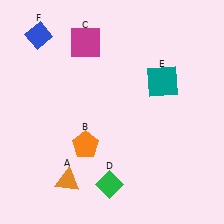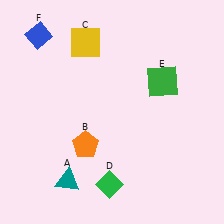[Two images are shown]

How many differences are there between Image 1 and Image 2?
There are 3 differences between the two images.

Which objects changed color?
A changed from orange to teal. C changed from magenta to yellow. E changed from teal to green.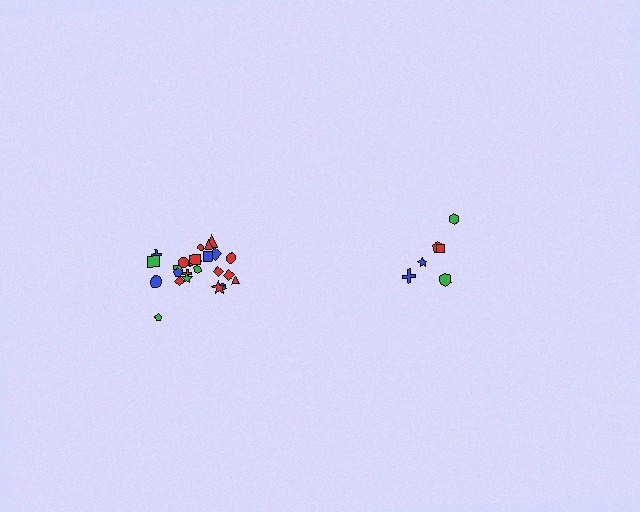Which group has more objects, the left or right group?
The left group.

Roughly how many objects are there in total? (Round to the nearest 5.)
Roughly 30 objects in total.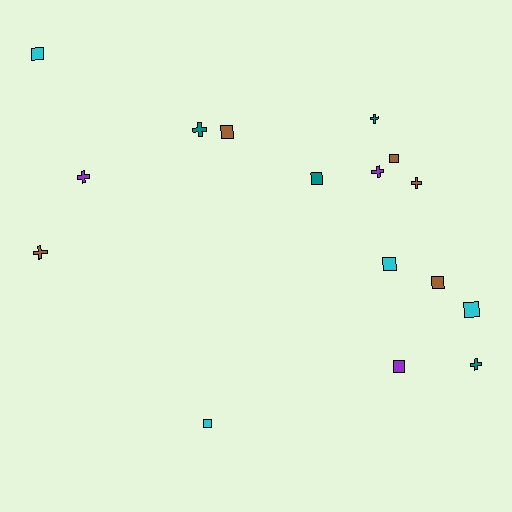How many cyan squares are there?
There are 4 cyan squares.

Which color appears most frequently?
Brown, with 5 objects.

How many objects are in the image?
There are 16 objects.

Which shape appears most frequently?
Square, with 9 objects.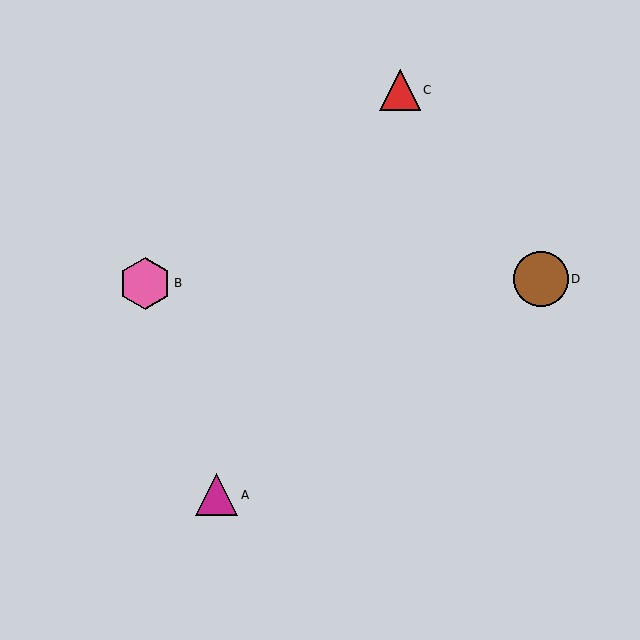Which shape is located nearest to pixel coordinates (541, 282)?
The brown circle (labeled D) at (541, 279) is nearest to that location.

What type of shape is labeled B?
Shape B is a pink hexagon.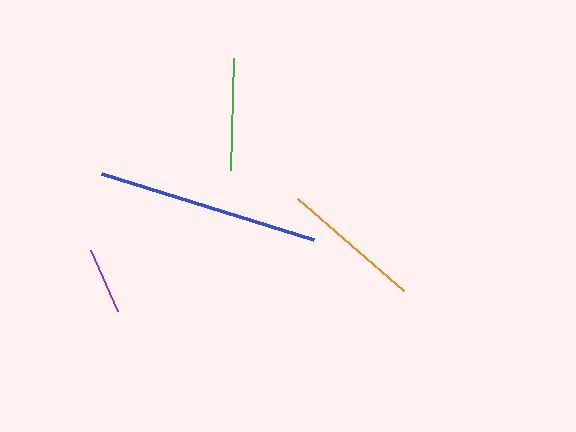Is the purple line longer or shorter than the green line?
The green line is longer than the purple line.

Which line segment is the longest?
The blue line is the longest at approximately 222 pixels.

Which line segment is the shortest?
The purple line is the shortest at approximately 66 pixels.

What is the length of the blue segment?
The blue segment is approximately 222 pixels long.